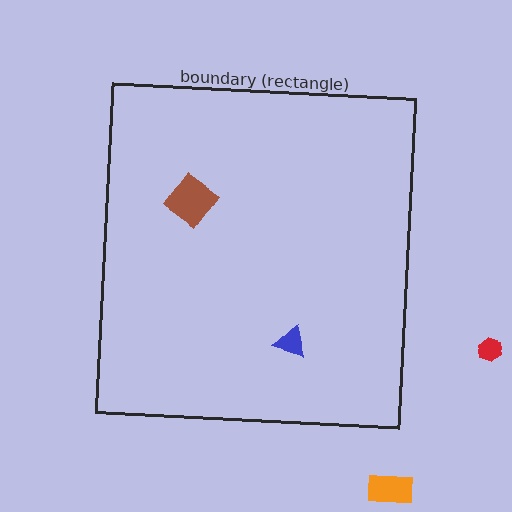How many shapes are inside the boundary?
2 inside, 2 outside.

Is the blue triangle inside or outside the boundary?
Inside.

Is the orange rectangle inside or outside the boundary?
Outside.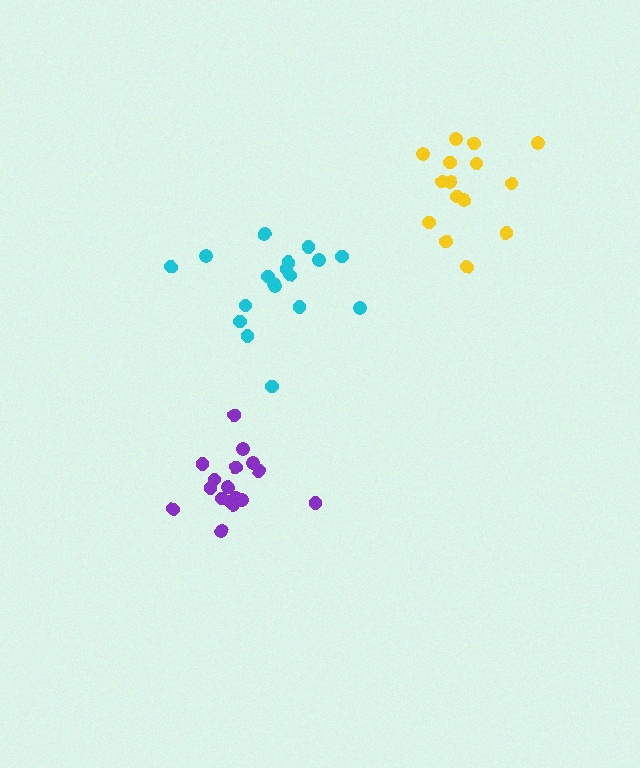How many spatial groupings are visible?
There are 3 spatial groupings.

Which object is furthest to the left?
The purple cluster is leftmost.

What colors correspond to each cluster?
The clusters are colored: purple, cyan, yellow.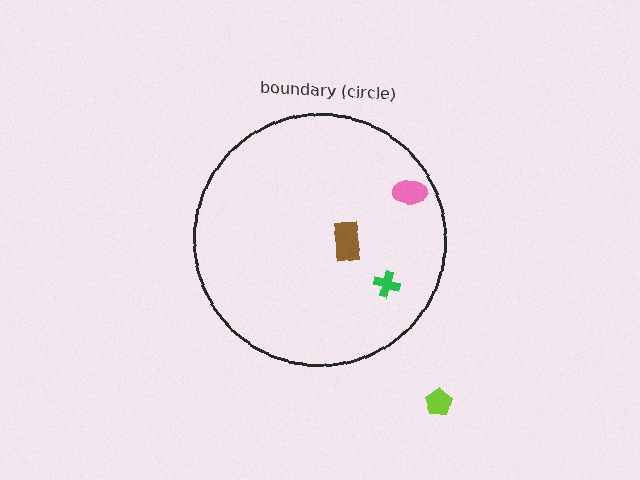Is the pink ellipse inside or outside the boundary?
Inside.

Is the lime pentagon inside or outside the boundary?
Outside.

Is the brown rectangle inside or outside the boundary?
Inside.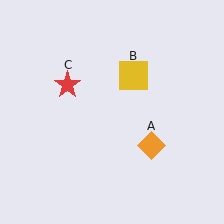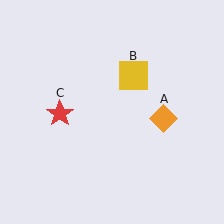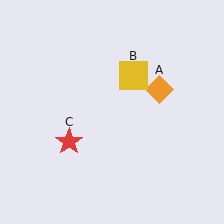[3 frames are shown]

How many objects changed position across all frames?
2 objects changed position: orange diamond (object A), red star (object C).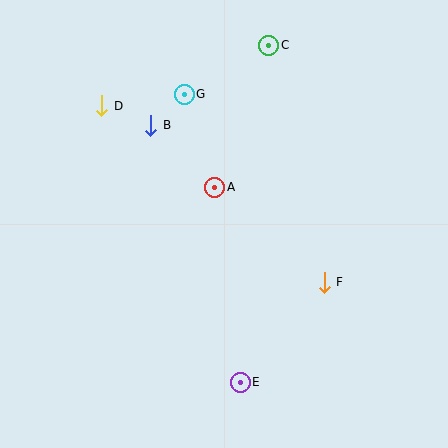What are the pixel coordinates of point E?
Point E is at (240, 382).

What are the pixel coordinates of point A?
Point A is at (215, 187).